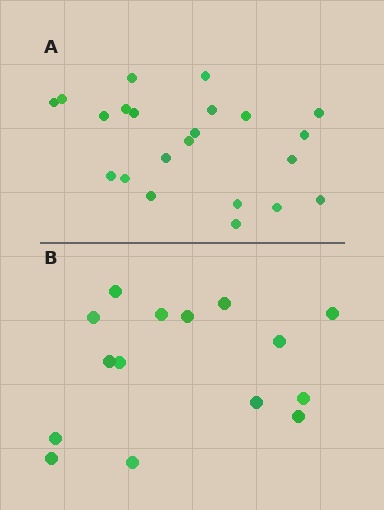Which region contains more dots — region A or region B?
Region A (the top region) has more dots.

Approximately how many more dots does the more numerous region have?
Region A has roughly 8 or so more dots than region B.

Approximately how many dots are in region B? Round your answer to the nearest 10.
About 20 dots. (The exact count is 15, which rounds to 20.)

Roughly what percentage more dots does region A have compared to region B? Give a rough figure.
About 45% more.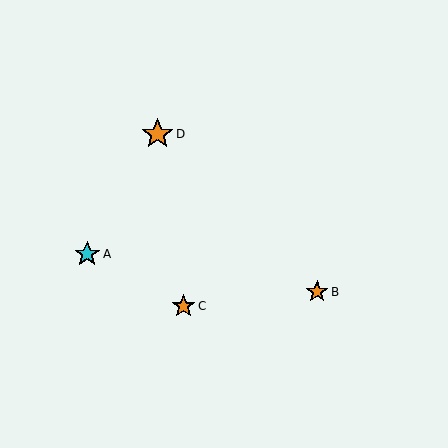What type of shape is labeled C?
Shape C is an orange star.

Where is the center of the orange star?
The center of the orange star is at (158, 134).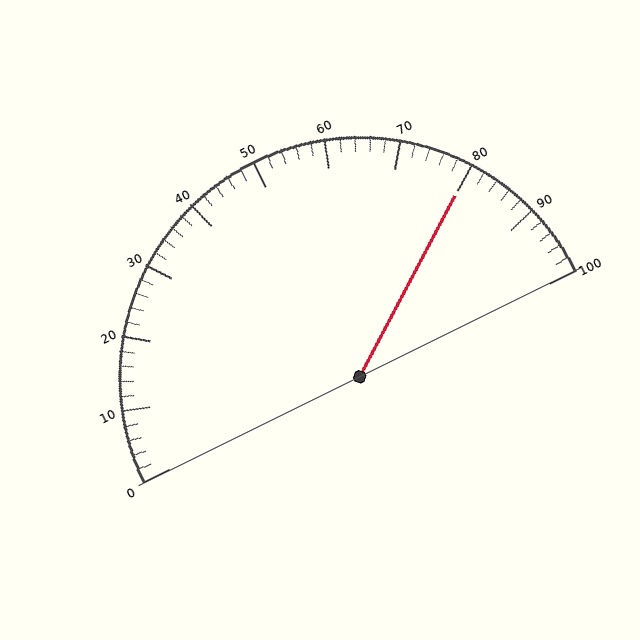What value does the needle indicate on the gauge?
The needle indicates approximately 80.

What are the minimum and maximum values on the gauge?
The gauge ranges from 0 to 100.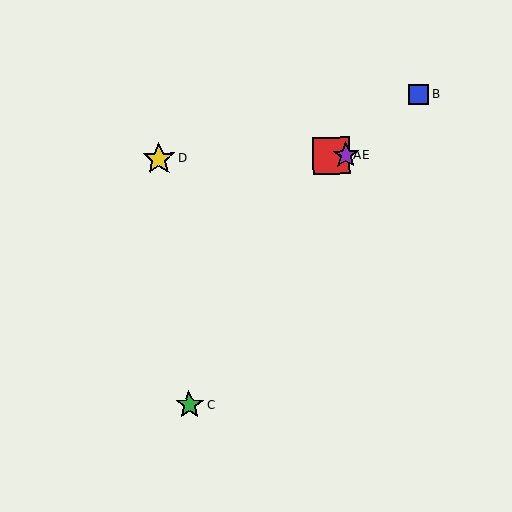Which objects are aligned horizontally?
Objects A, D, E are aligned horizontally.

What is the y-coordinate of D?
Object D is at y≈159.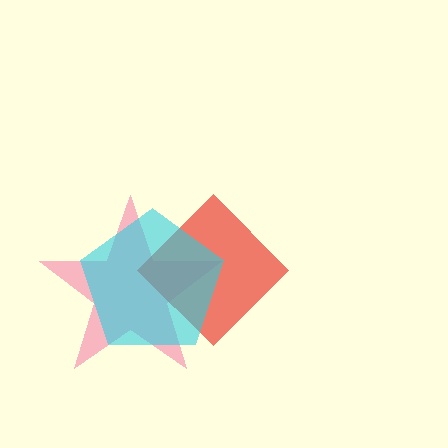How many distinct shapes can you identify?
There are 3 distinct shapes: a pink star, a red diamond, a cyan pentagon.